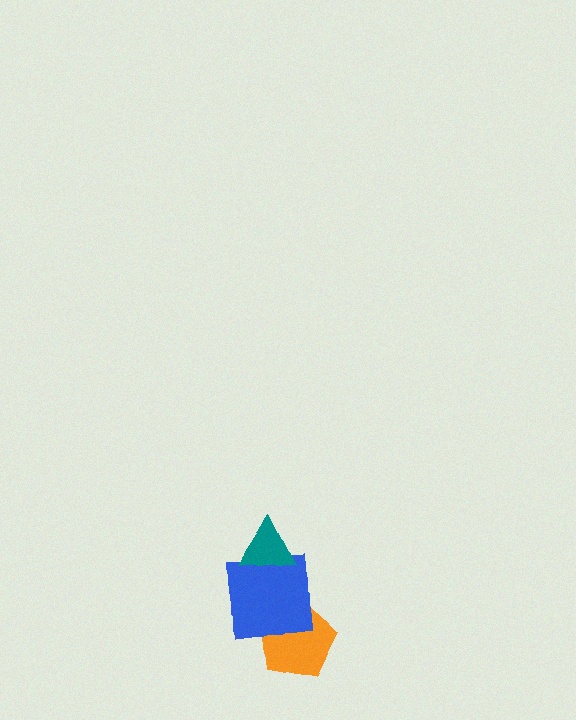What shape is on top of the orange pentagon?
The blue square is on top of the orange pentagon.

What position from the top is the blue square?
The blue square is 2nd from the top.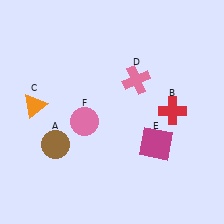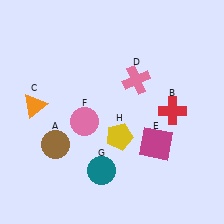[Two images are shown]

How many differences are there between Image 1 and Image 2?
There are 2 differences between the two images.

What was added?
A teal circle (G), a yellow pentagon (H) were added in Image 2.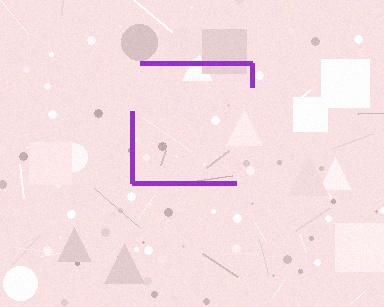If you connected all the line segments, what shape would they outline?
They would outline a square.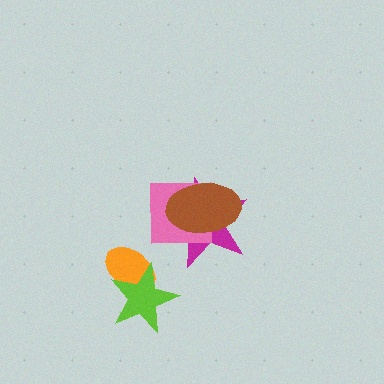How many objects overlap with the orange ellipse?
1 object overlaps with the orange ellipse.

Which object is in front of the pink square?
The brown ellipse is in front of the pink square.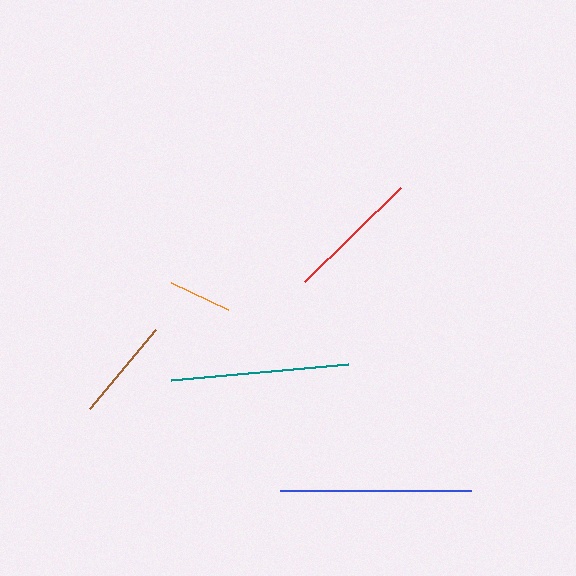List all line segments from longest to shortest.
From longest to shortest: blue, teal, red, brown, orange.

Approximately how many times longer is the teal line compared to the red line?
The teal line is approximately 1.3 times the length of the red line.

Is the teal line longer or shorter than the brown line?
The teal line is longer than the brown line.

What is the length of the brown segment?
The brown segment is approximately 102 pixels long.